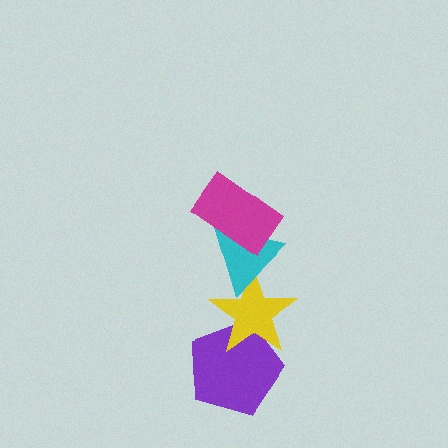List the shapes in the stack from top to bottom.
From top to bottom: the magenta rectangle, the cyan triangle, the yellow star, the purple pentagon.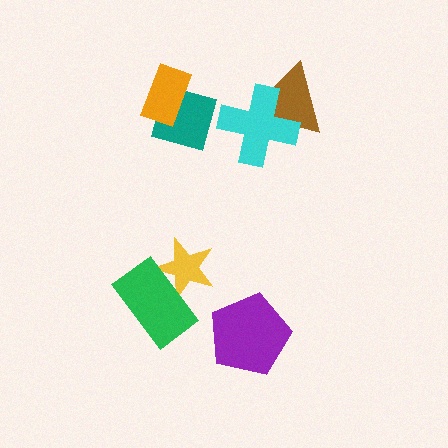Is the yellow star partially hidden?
Yes, it is partially covered by another shape.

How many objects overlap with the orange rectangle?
1 object overlaps with the orange rectangle.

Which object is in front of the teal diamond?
The orange rectangle is in front of the teal diamond.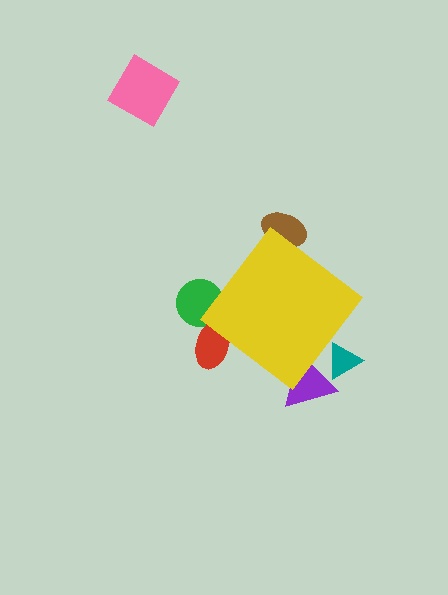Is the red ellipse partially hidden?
Yes, the red ellipse is partially hidden behind the yellow diamond.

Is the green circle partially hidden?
Yes, the green circle is partially hidden behind the yellow diamond.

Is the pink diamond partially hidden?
No, the pink diamond is fully visible.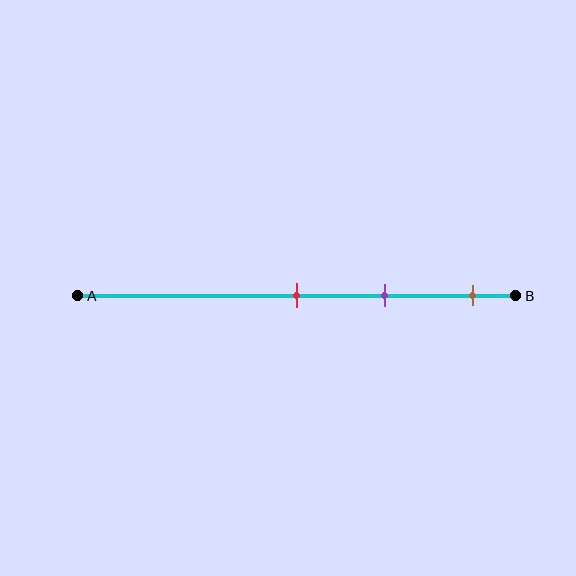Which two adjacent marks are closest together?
The red and purple marks are the closest adjacent pair.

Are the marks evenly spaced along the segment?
Yes, the marks are approximately evenly spaced.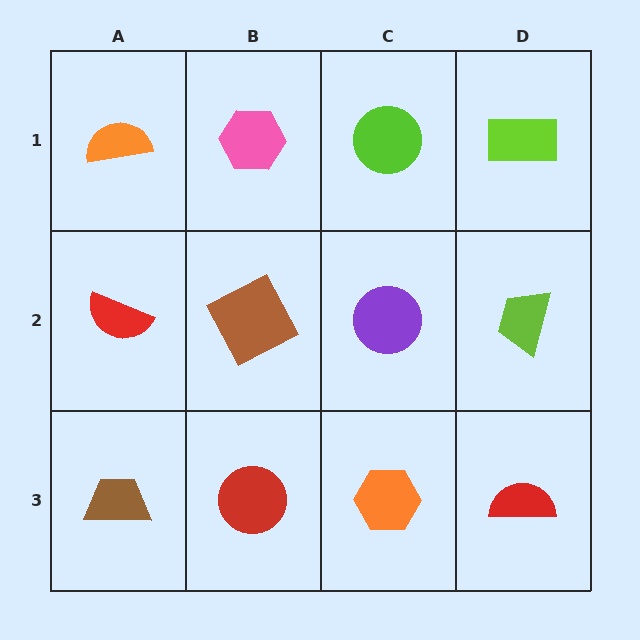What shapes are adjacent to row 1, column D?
A lime trapezoid (row 2, column D), a lime circle (row 1, column C).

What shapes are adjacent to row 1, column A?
A red semicircle (row 2, column A), a pink hexagon (row 1, column B).